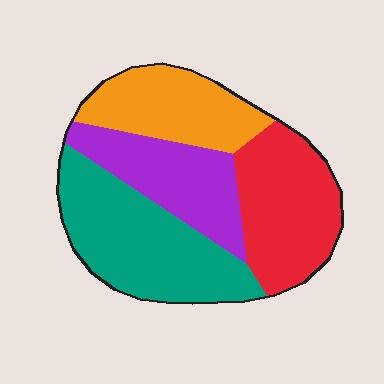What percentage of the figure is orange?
Orange takes up about one fifth (1/5) of the figure.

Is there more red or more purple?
Red.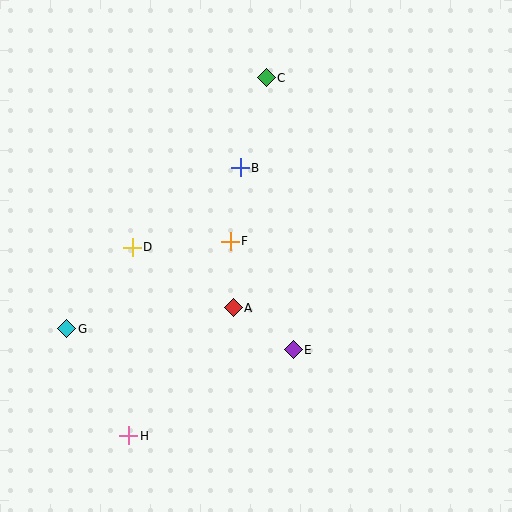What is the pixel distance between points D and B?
The distance between D and B is 134 pixels.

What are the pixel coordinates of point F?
Point F is at (230, 241).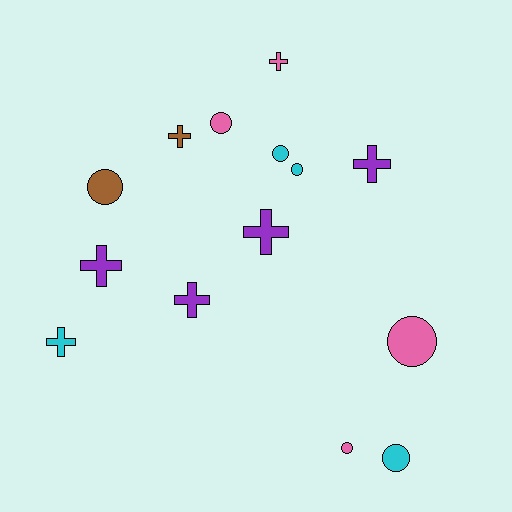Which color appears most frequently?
Pink, with 4 objects.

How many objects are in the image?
There are 14 objects.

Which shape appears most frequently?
Cross, with 7 objects.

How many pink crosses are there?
There is 1 pink cross.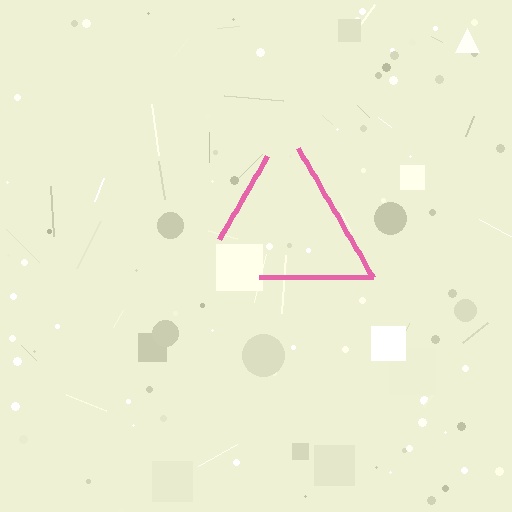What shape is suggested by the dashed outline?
The dashed outline suggests a triangle.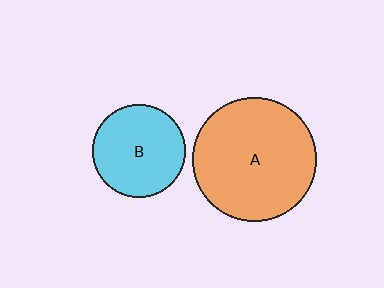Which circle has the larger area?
Circle A (orange).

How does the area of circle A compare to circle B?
Approximately 1.8 times.